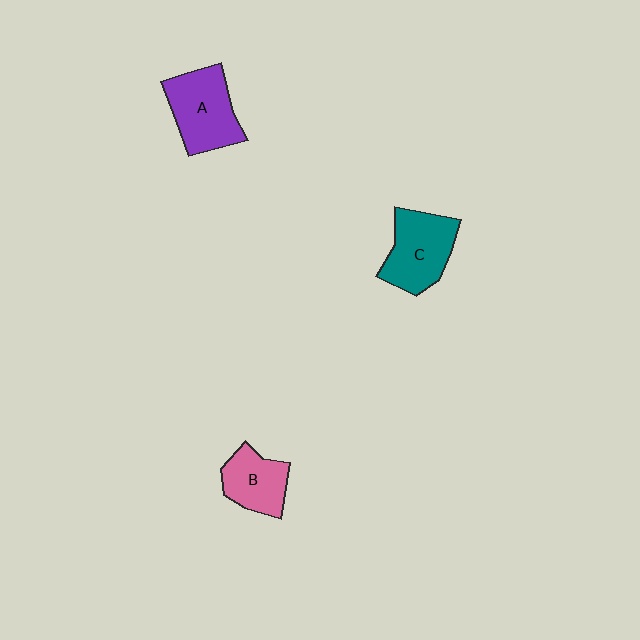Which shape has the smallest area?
Shape B (pink).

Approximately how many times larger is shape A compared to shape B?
Approximately 1.4 times.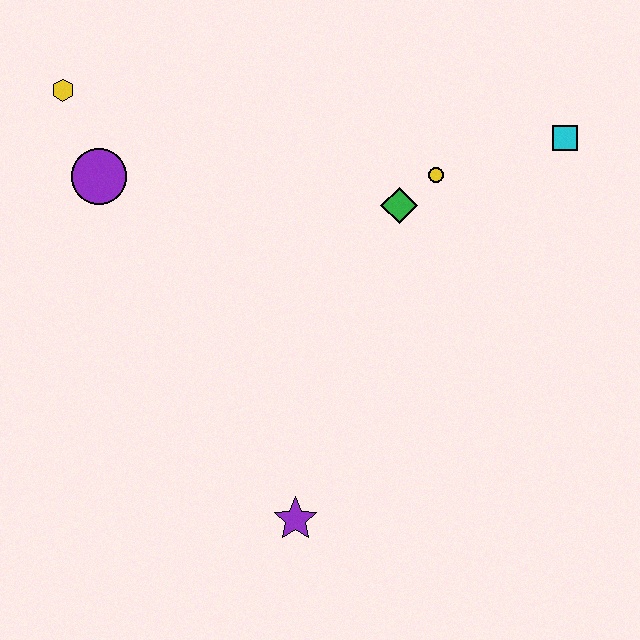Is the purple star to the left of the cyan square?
Yes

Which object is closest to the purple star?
The green diamond is closest to the purple star.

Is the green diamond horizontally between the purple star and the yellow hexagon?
No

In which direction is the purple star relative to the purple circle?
The purple star is below the purple circle.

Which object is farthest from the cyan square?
The yellow hexagon is farthest from the cyan square.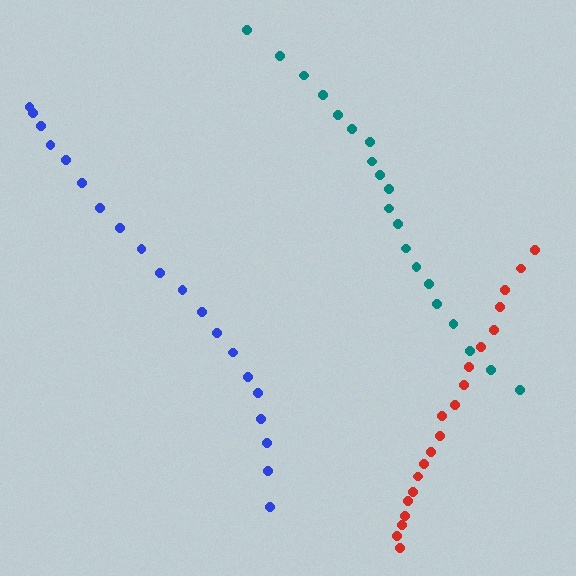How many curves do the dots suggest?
There are 3 distinct paths.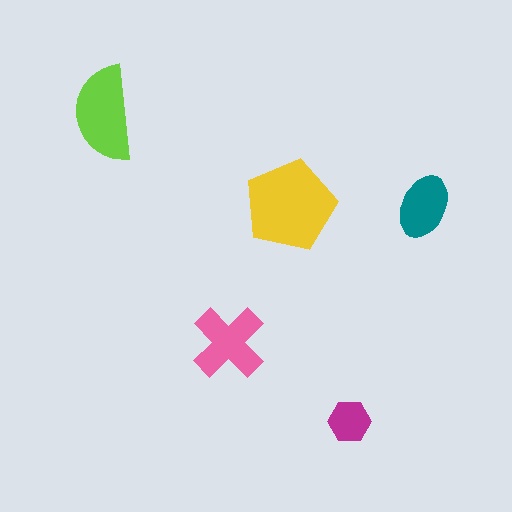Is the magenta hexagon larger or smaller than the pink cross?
Smaller.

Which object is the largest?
The yellow pentagon.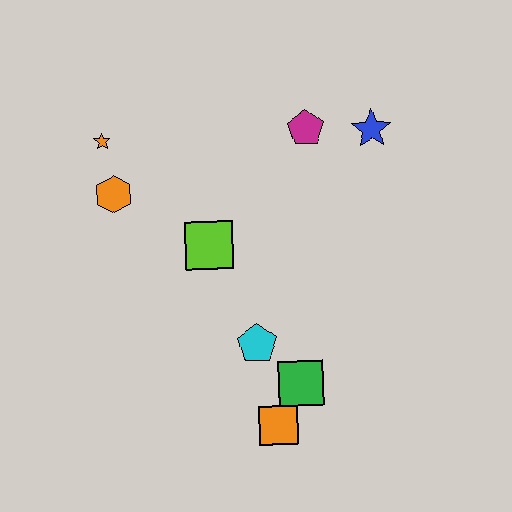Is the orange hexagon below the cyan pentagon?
No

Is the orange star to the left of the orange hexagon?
Yes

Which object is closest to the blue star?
The magenta pentagon is closest to the blue star.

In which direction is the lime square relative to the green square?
The lime square is above the green square.